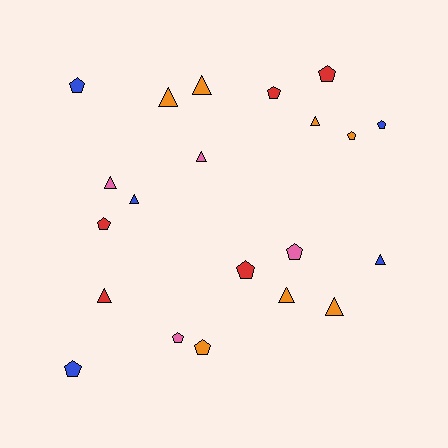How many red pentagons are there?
There are 4 red pentagons.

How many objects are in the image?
There are 21 objects.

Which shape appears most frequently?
Pentagon, with 11 objects.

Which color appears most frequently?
Orange, with 7 objects.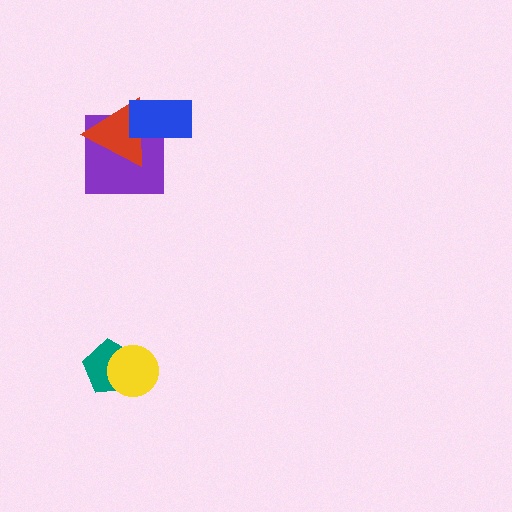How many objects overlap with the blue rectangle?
2 objects overlap with the blue rectangle.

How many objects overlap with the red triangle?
2 objects overlap with the red triangle.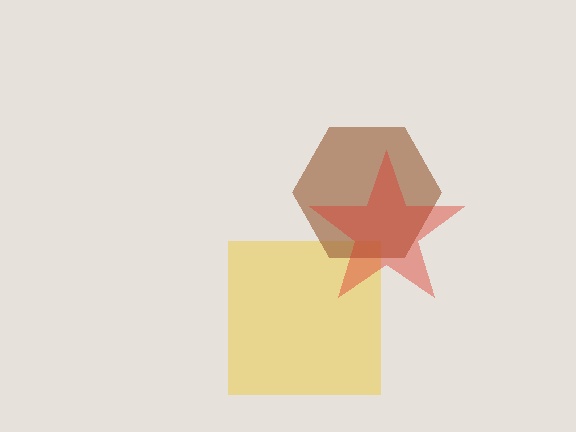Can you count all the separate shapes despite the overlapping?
Yes, there are 3 separate shapes.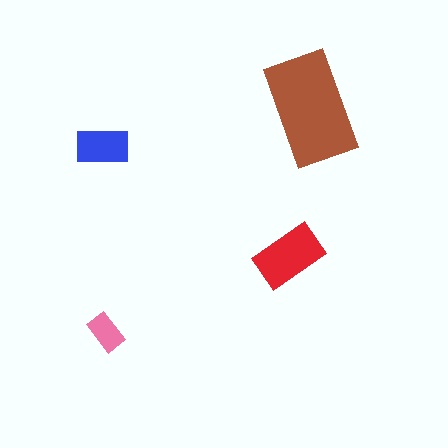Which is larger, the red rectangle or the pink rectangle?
The red one.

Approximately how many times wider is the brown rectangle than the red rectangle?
About 1.5 times wider.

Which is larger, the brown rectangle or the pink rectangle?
The brown one.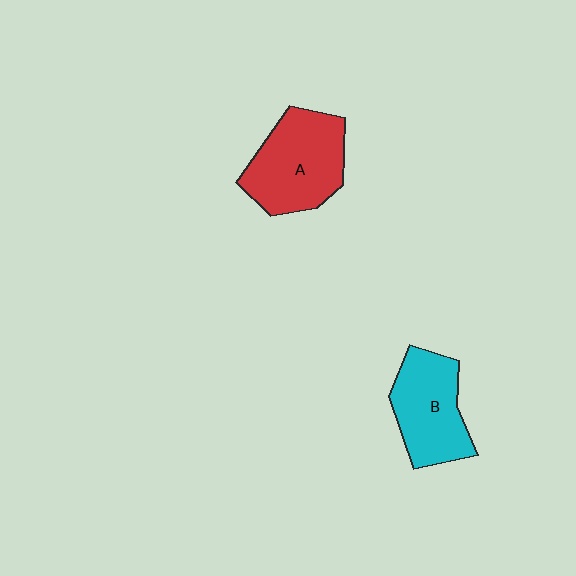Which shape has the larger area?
Shape A (red).